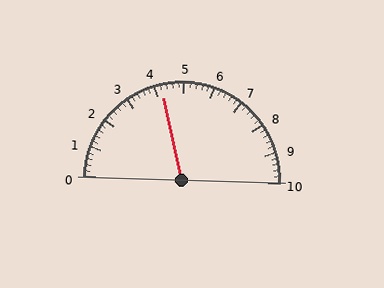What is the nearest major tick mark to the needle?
The nearest major tick mark is 4.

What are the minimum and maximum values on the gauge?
The gauge ranges from 0 to 10.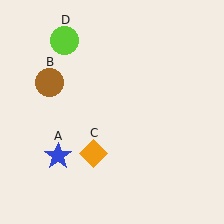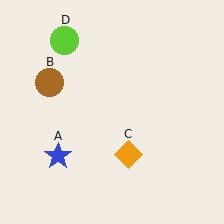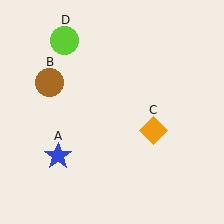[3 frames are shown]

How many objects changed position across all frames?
1 object changed position: orange diamond (object C).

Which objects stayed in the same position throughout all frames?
Blue star (object A) and brown circle (object B) and lime circle (object D) remained stationary.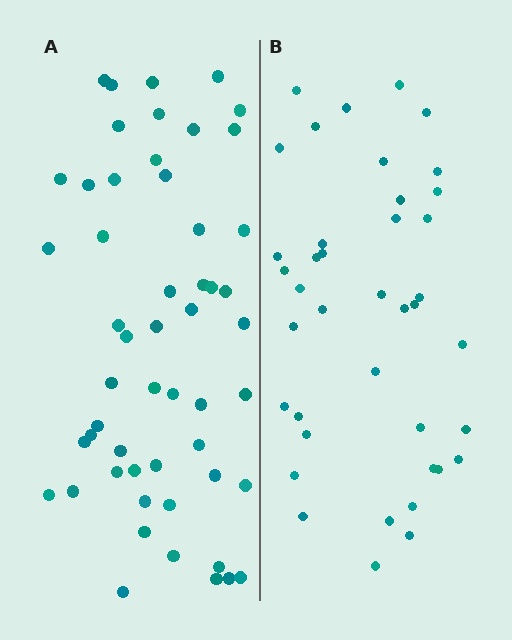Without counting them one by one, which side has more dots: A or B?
Region A (the left region) has more dots.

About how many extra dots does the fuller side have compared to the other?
Region A has approximately 15 more dots than region B.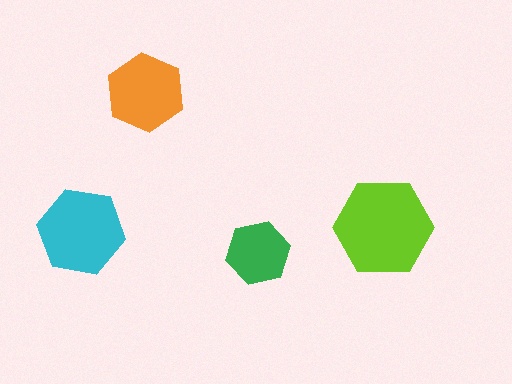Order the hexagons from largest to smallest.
the lime one, the cyan one, the orange one, the green one.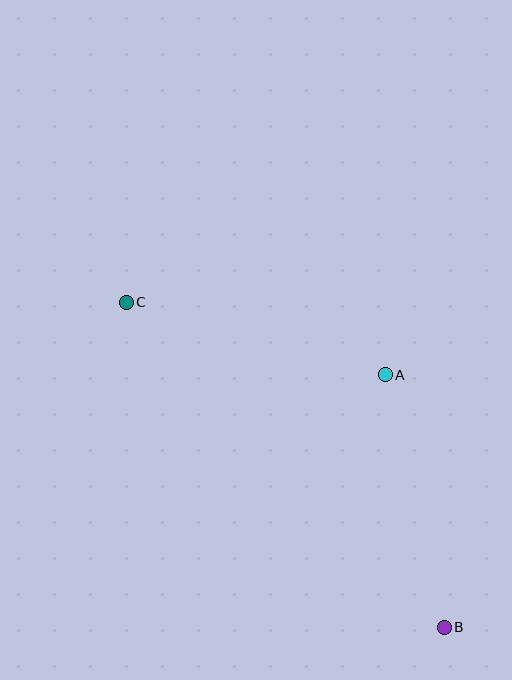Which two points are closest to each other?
Points A and B are closest to each other.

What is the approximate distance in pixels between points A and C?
The distance between A and C is approximately 269 pixels.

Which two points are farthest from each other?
Points B and C are farthest from each other.